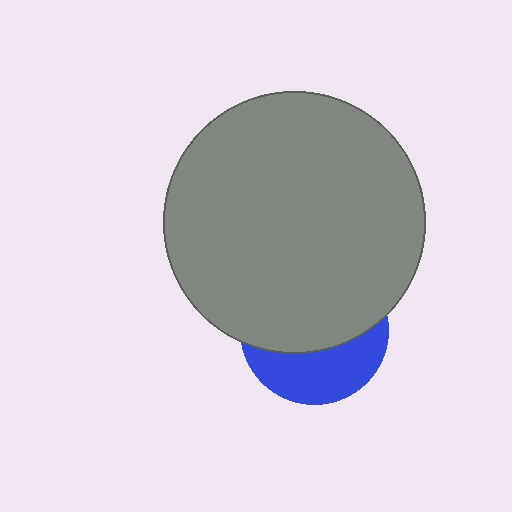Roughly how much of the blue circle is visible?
A small part of it is visible (roughly 38%).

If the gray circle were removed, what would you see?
You would see the complete blue circle.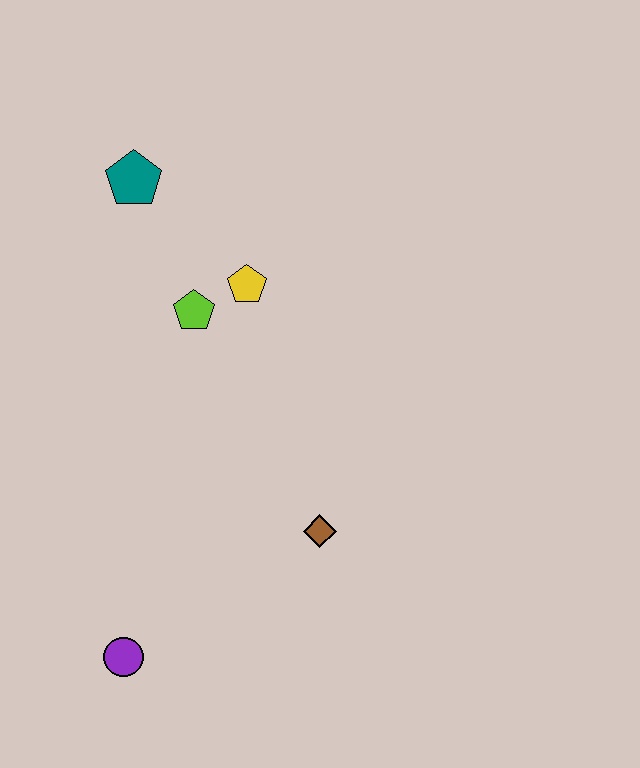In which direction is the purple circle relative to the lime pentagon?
The purple circle is below the lime pentagon.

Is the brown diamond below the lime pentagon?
Yes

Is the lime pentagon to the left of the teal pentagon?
No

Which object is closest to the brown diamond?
The purple circle is closest to the brown diamond.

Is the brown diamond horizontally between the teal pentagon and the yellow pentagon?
No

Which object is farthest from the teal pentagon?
The purple circle is farthest from the teal pentagon.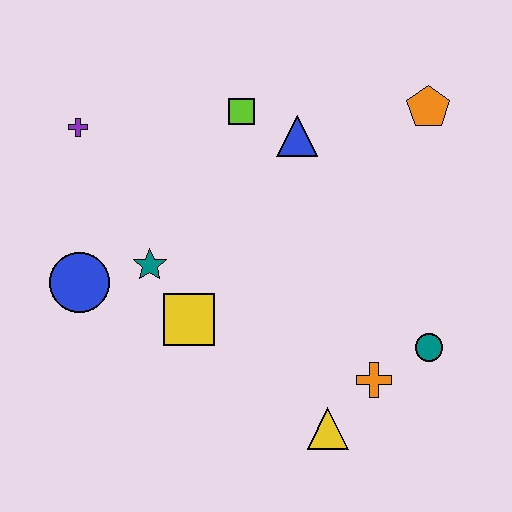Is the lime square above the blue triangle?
Yes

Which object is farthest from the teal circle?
The purple cross is farthest from the teal circle.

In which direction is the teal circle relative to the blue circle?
The teal circle is to the right of the blue circle.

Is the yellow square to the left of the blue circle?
No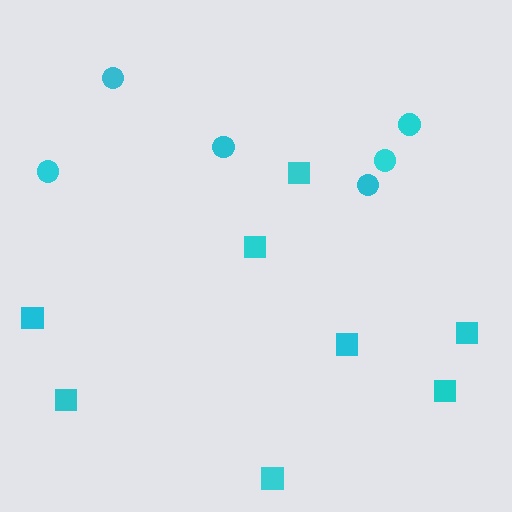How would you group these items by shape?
There are 2 groups: one group of squares (8) and one group of circles (6).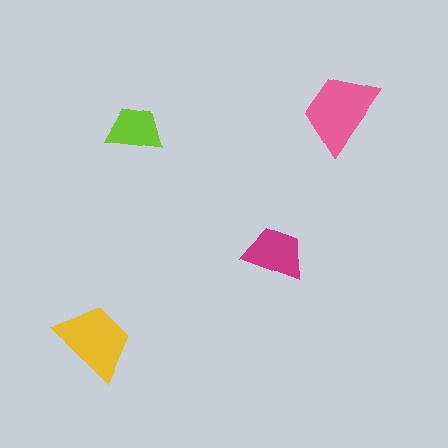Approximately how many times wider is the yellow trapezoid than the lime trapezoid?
About 1.5 times wider.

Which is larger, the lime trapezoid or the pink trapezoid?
The pink one.